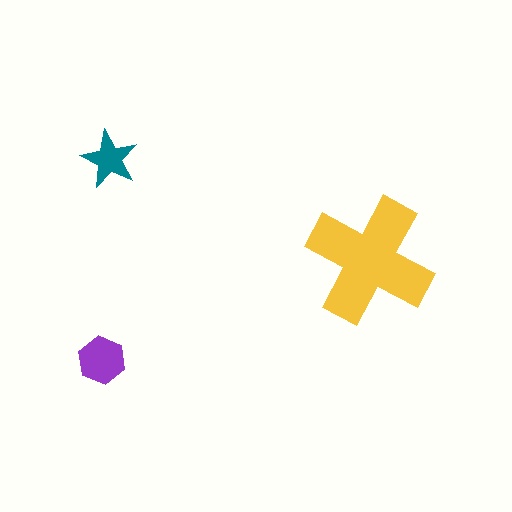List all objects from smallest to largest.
The teal star, the purple hexagon, the yellow cross.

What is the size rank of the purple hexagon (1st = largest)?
2nd.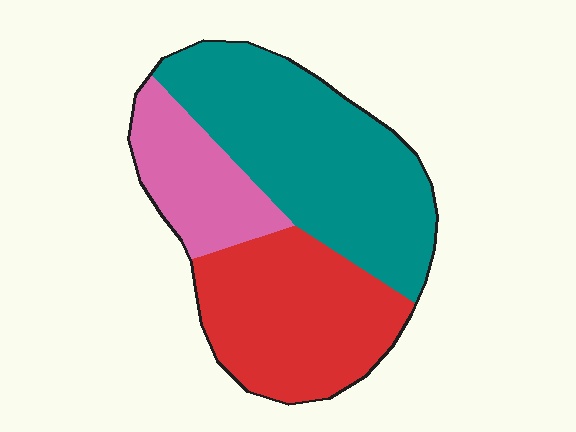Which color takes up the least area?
Pink, at roughly 20%.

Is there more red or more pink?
Red.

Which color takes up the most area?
Teal, at roughly 45%.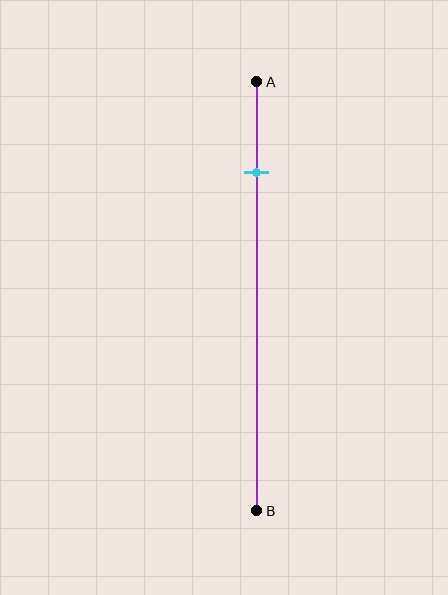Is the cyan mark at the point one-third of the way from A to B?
No, the mark is at about 20% from A, not at the 33% one-third point.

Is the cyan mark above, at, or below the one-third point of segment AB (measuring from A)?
The cyan mark is above the one-third point of segment AB.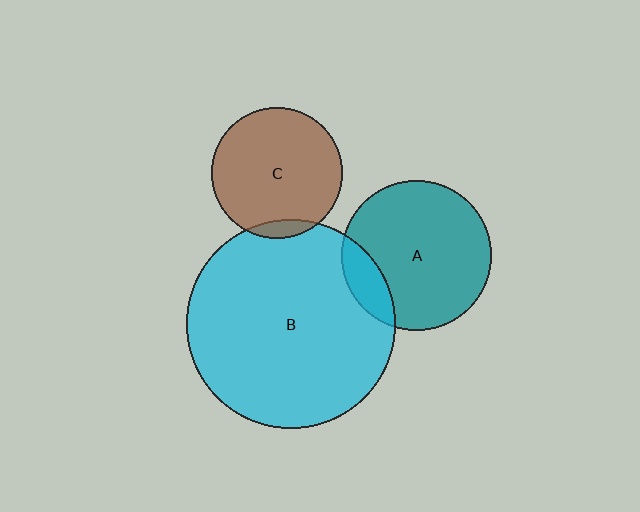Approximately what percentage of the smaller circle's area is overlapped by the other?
Approximately 15%.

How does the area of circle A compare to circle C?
Approximately 1.3 times.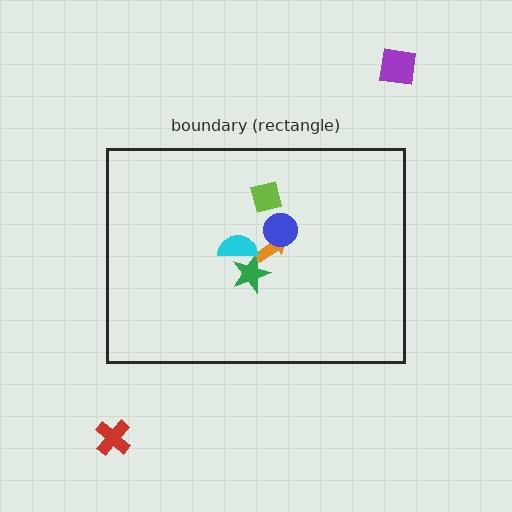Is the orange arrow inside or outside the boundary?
Inside.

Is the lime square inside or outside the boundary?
Inside.